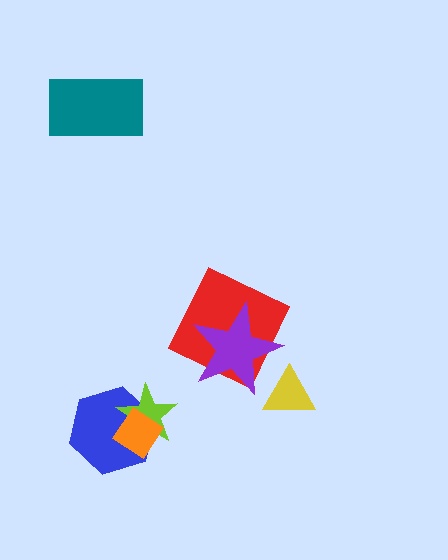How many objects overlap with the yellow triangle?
1 object overlaps with the yellow triangle.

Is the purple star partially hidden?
No, no other shape covers it.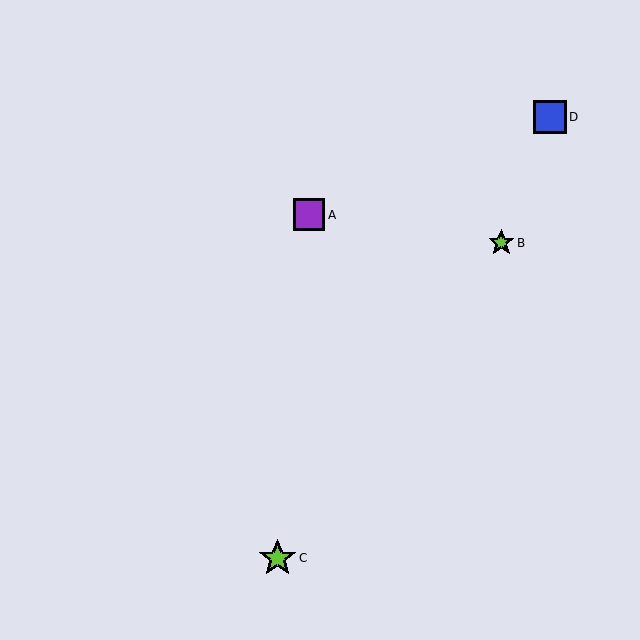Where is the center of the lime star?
The center of the lime star is at (501, 243).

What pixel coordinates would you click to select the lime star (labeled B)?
Click at (501, 243) to select the lime star B.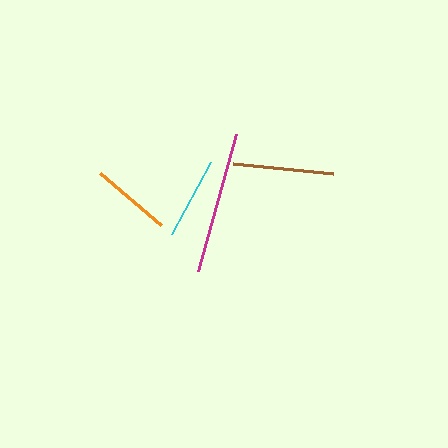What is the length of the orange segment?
The orange segment is approximately 80 pixels long.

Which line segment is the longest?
The magenta line is the longest at approximately 141 pixels.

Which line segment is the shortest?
The orange line is the shortest at approximately 80 pixels.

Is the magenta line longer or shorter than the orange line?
The magenta line is longer than the orange line.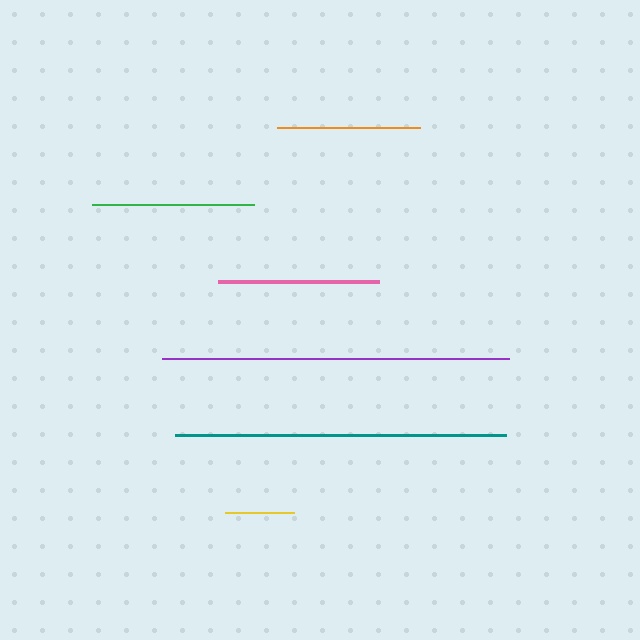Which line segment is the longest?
The purple line is the longest at approximately 346 pixels.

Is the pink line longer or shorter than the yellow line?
The pink line is longer than the yellow line.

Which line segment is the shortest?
The yellow line is the shortest at approximately 69 pixels.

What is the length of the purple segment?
The purple segment is approximately 346 pixels long.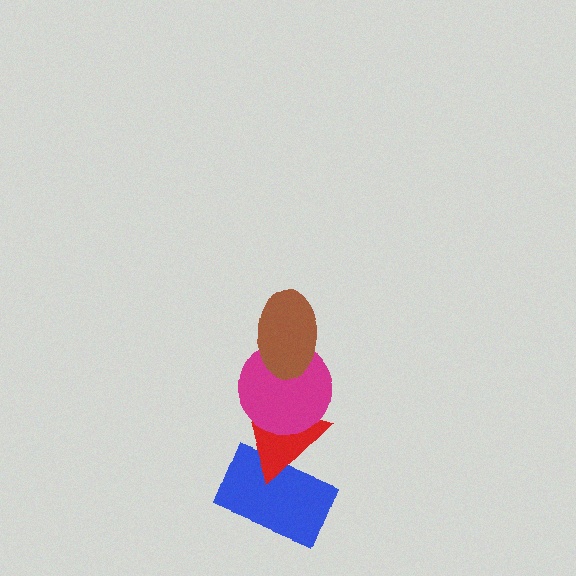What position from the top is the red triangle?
The red triangle is 3rd from the top.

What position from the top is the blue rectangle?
The blue rectangle is 4th from the top.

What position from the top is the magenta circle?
The magenta circle is 2nd from the top.